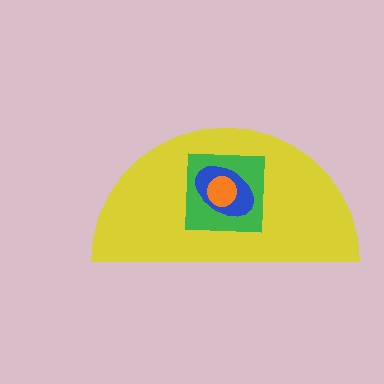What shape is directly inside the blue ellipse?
The orange circle.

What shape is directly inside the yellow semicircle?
The green square.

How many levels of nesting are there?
4.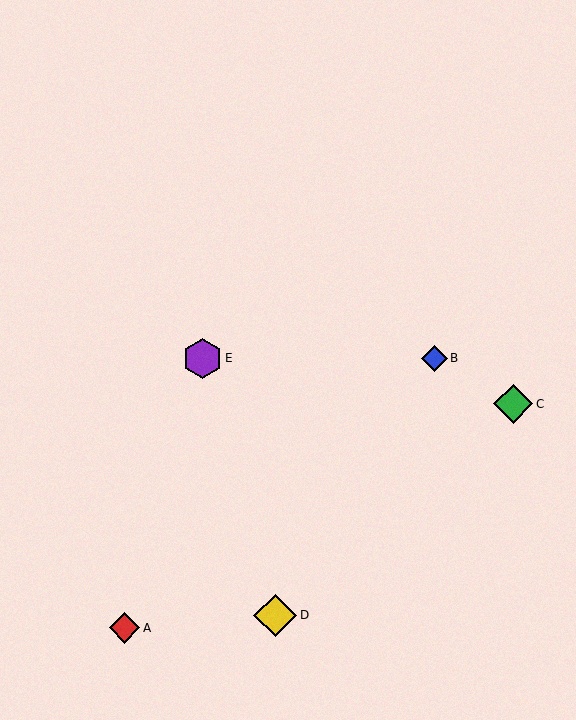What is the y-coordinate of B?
Object B is at y≈358.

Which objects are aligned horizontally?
Objects B, E are aligned horizontally.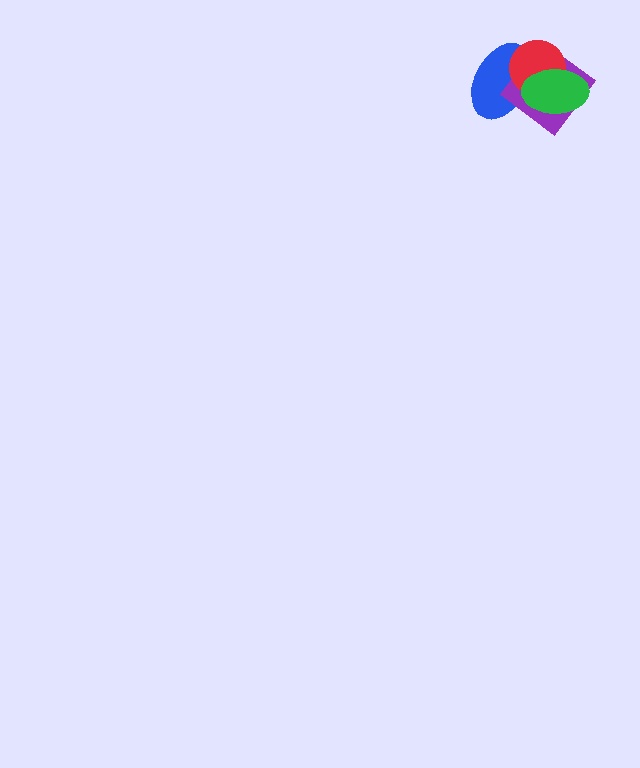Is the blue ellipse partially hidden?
Yes, it is partially covered by another shape.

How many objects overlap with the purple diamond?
3 objects overlap with the purple diamond.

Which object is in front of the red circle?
The green ellipse is in front of the red circle.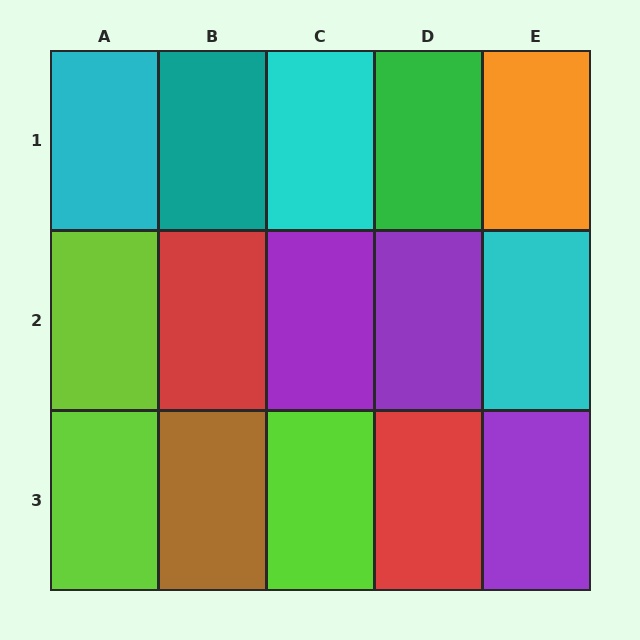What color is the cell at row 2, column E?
Cyan.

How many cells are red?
2 cells are red.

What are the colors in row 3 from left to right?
Lime, brown, lime, red, purple.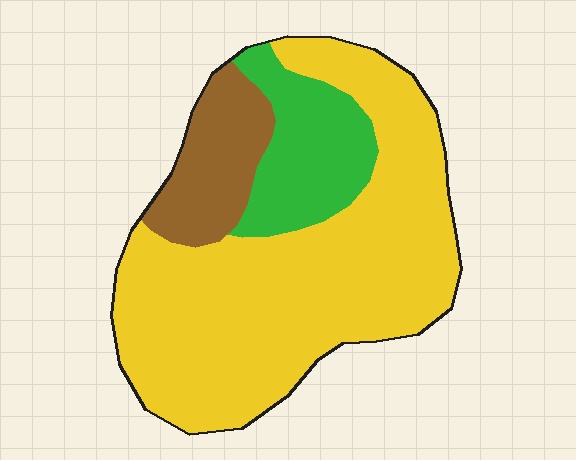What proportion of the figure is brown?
Brown takes up about one eighth (1/8) of the figure.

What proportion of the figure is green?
Green covers around 15% of the figure.